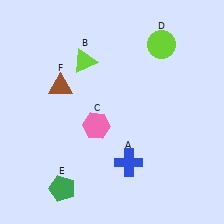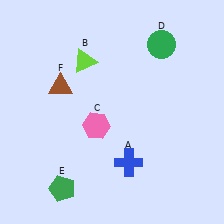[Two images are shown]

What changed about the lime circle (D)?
In Image 1, D is lime. In Image 2, it changed to green.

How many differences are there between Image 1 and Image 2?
There is 1 difference between the two images.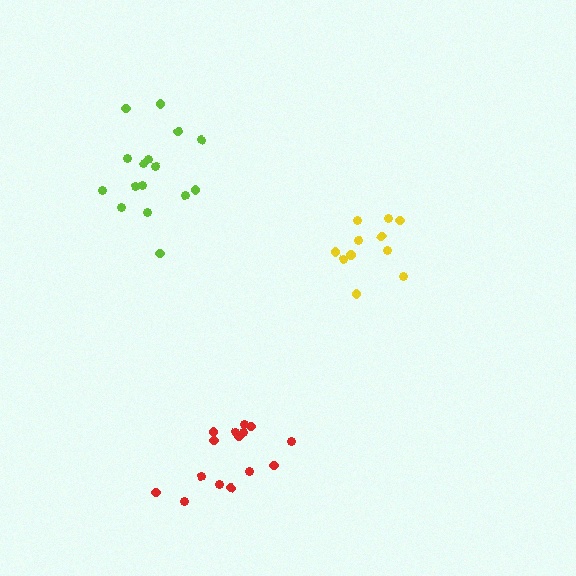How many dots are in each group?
Group 1: 16 dots, Group 2: 15 dots, Group 3: 11 dots (42 total).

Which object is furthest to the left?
The lime cluster is leftmost.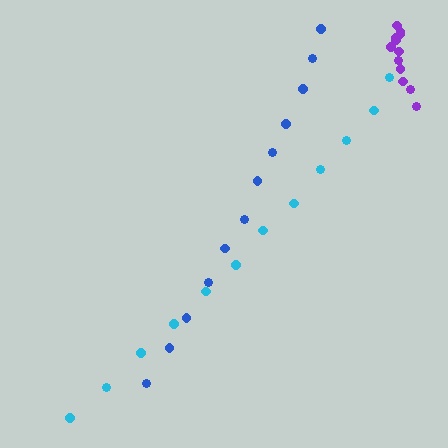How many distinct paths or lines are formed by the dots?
There are 3 distinct paths.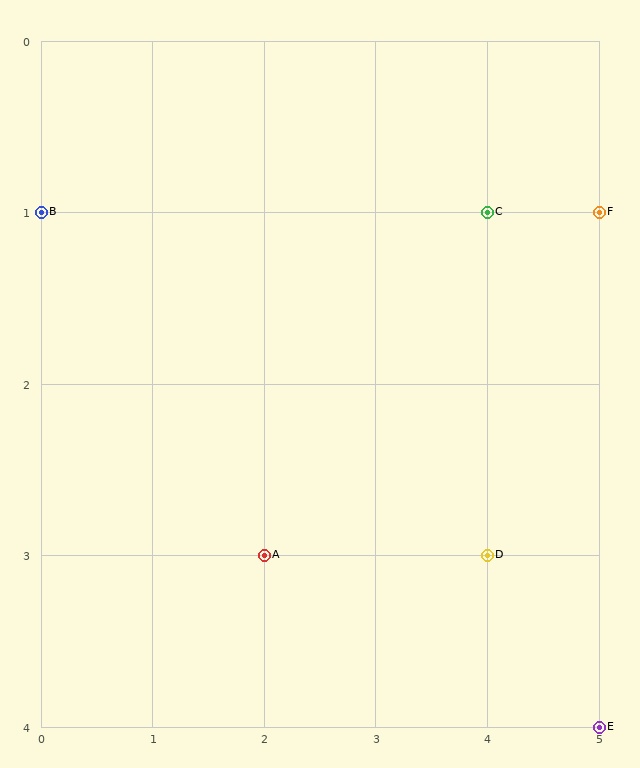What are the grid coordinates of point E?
Point E is at grid coordinates (5, 4).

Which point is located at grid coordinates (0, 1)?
Point B is at (0, 1).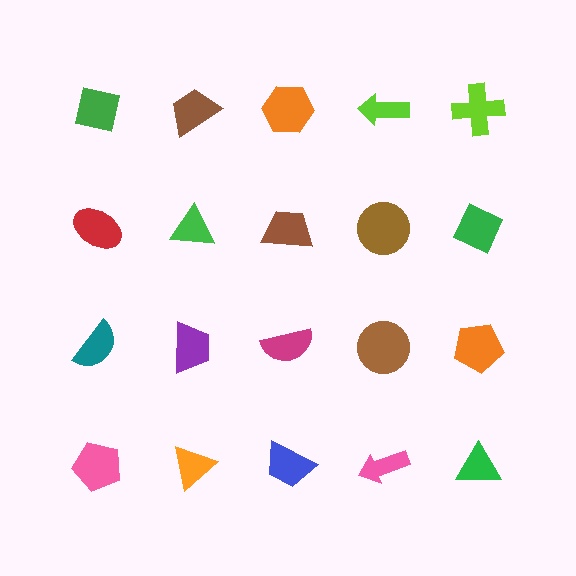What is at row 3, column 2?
A purple trapezoid.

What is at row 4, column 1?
A pink pentagon.